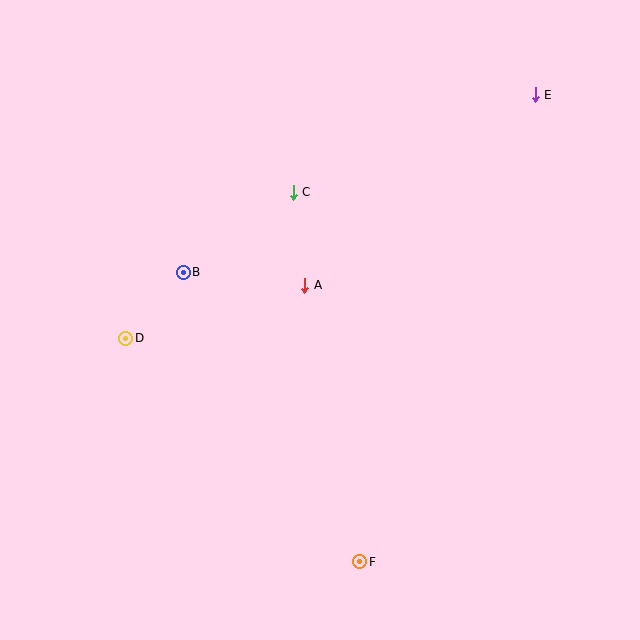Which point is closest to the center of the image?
Point A at (305, 285) is closest to the center.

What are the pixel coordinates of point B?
Point B is at (183, 272).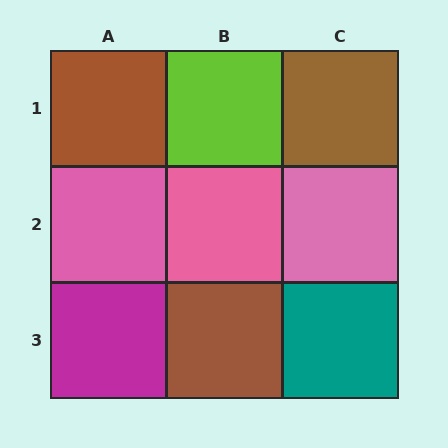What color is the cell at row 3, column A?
Magenta.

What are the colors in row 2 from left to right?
Pink, pink, pink.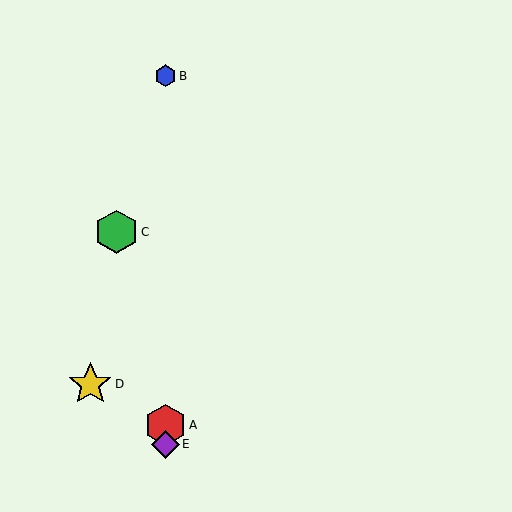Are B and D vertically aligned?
No, B is at x≈166 and D is at x≈90.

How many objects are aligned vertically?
3 objects (A, B, E) are aligned vertically.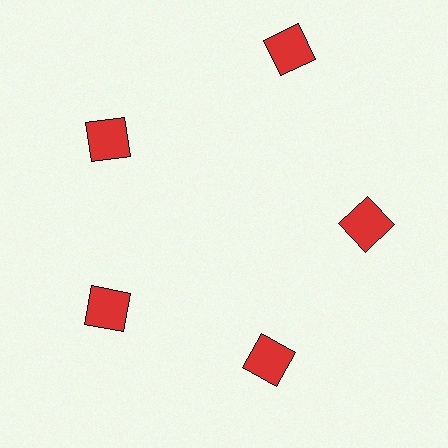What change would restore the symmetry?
The symmetry would be restored by moving it inward, back onto the ring so that all 5 squares sit at equal angles and equal distance from the center.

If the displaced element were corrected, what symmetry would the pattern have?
It would have 5-fold rotational symmetry — the pattern would map onto itself every 72 degrees.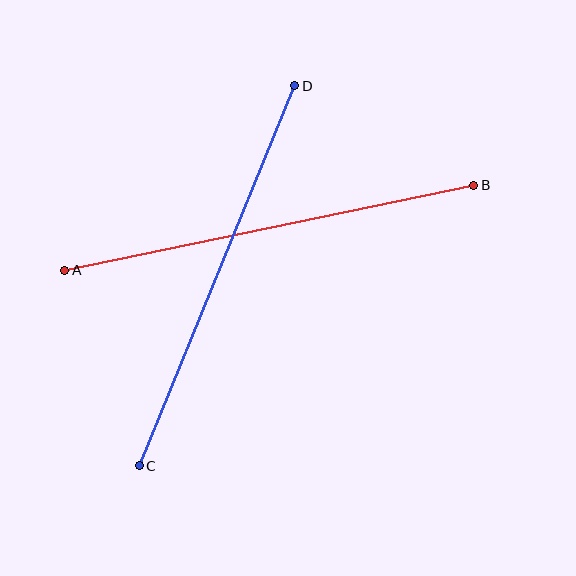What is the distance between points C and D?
The distance is approximately 410 pixels.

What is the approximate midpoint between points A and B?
The midpoint is at approximately (269, 228) pixels.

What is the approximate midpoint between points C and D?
The midpoint is at approximately (217, 276) pixels.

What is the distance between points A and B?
The distance is approximately 418 pixels.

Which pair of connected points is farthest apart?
Points A and B are farthest apart.